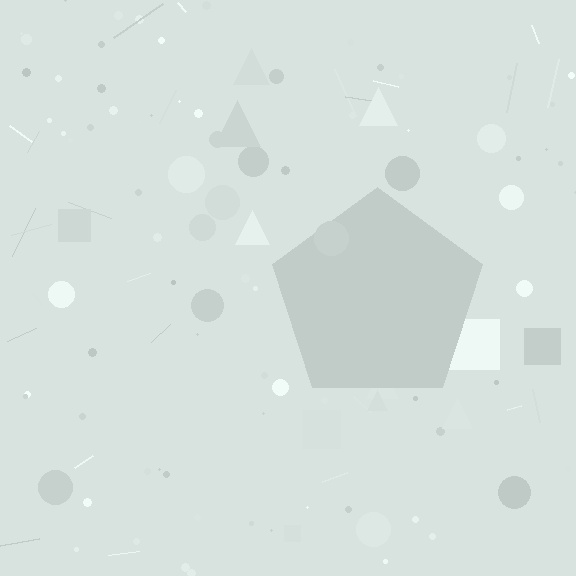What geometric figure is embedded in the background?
A pentagon is embedded in the background.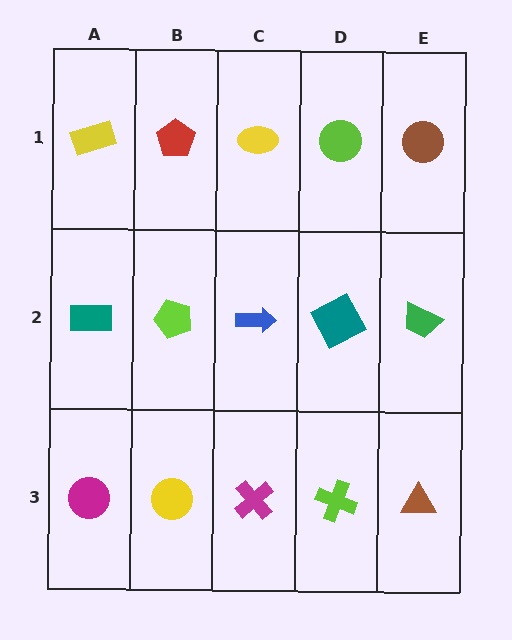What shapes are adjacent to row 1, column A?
A teal rectangle (row 2, column A), a red pentagon (row 1, column B).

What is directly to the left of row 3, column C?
A yellow circle.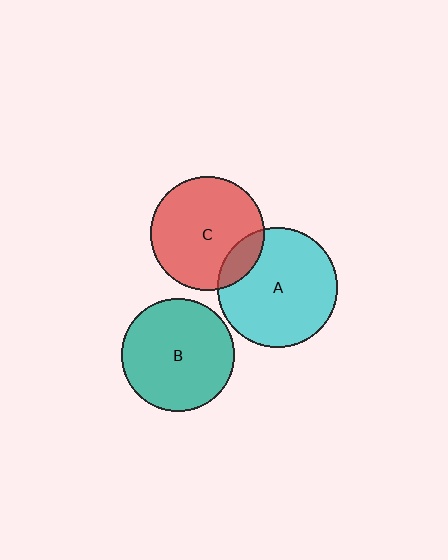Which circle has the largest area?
Circle A (cyan).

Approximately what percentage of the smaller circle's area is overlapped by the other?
Approximately 15%.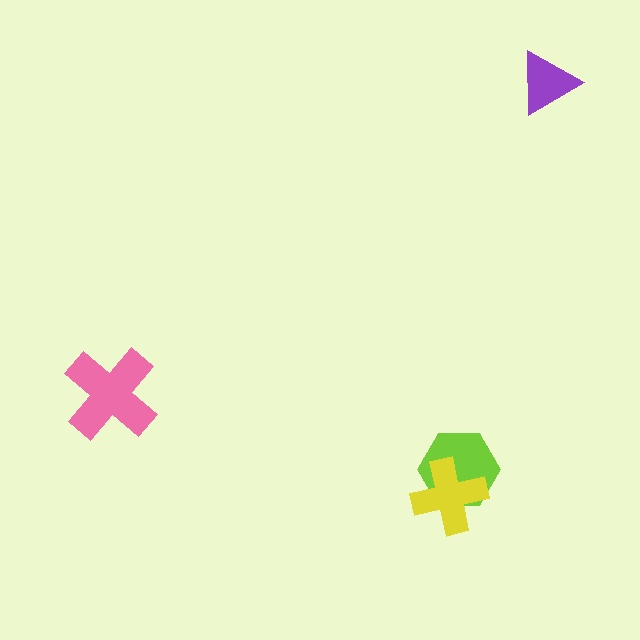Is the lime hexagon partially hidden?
Yes, it is partially covered by another shape.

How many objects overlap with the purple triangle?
0 objects overlap with the purple triangle.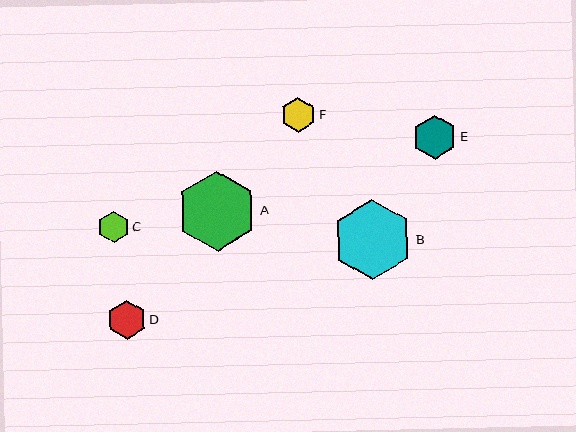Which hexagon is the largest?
Hexagon A is the largest with a size of approximately 81 pixels.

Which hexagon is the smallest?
Hexagon C is the smallest with a size of approximately 32 pixels.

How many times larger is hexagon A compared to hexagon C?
Hexagon A is approximately 2.5 times the size of hexagon C.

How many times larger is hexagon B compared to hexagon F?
Hexagon B is approximately 2.3 times the size of hexagon F.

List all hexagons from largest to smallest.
From largest to smallest: A, B, E, D, F, C.